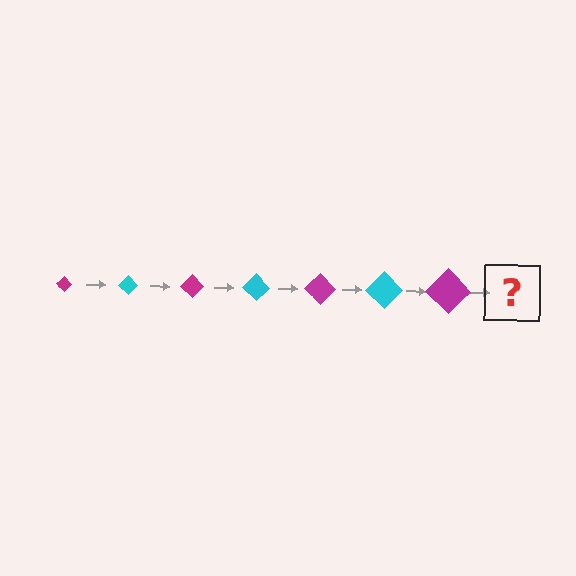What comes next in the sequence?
The next element should be a cyan diamond, larger than the previous one.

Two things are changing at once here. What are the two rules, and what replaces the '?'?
The two rules are that the diamond grows larger each step and the color cycles through magenta and cyan. The '?' should be a cyan diamond, larger than the previous one.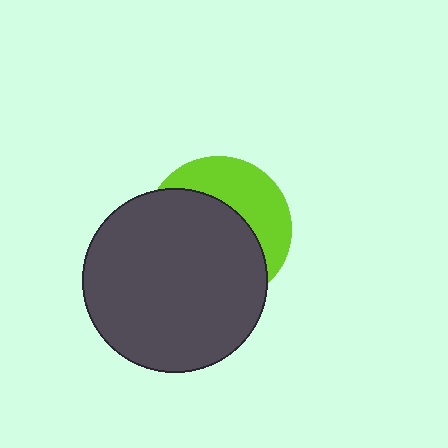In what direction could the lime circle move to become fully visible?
The lime circle could move toward the upper-right. That would shift it out from behind the dark gray circle entirely.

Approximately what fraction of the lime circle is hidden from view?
Roughly 63% of the lime circle is hidden behind the dark gray circle.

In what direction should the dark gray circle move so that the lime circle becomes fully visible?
The dark gray circle should move toward the lower-left. That is the shortest direction to clear the overlap and leave the lime circle fully visible.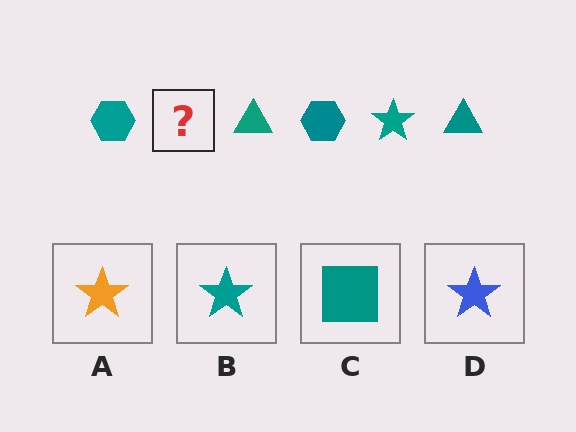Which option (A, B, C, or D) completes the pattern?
B.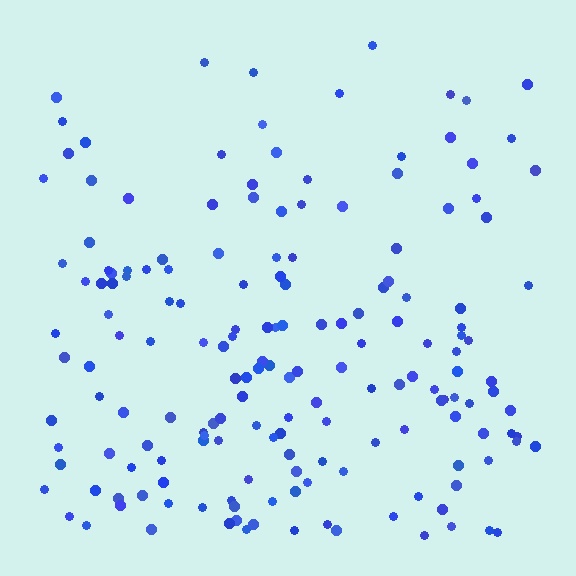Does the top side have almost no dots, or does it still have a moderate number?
Still a moderate number, just noticeably fewer than the bottom.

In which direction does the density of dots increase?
From top to bottom, with the bottom side densest.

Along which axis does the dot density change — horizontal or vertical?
Vertical.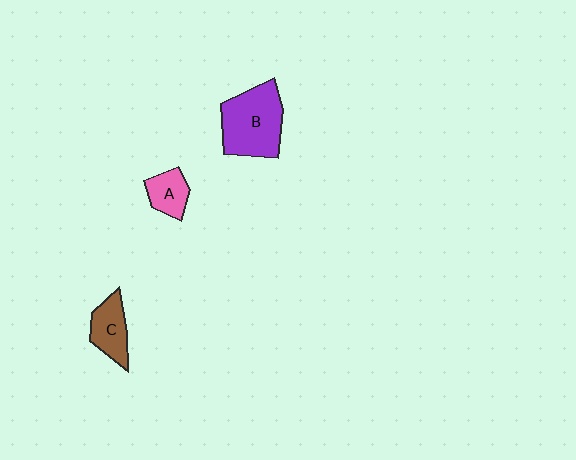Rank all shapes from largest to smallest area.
From largest to smallest: B (purple), C (brown), A (pink).